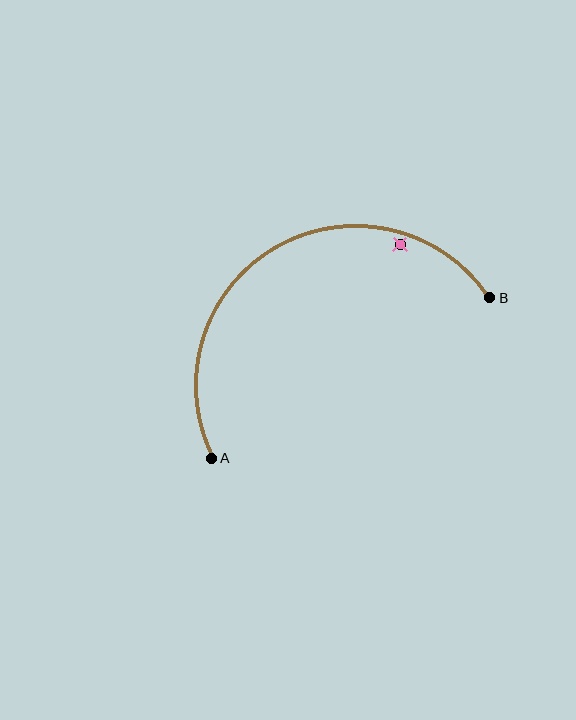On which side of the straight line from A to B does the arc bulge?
The arc bulges above the straight line connecting A and B.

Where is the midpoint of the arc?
The arc midpoint is the point on the curve farthest from the straight line joining A and B. It sits above that line.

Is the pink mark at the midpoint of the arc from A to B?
No — the pink mark does not lie on the arc at all. It sits slightly inside the curve.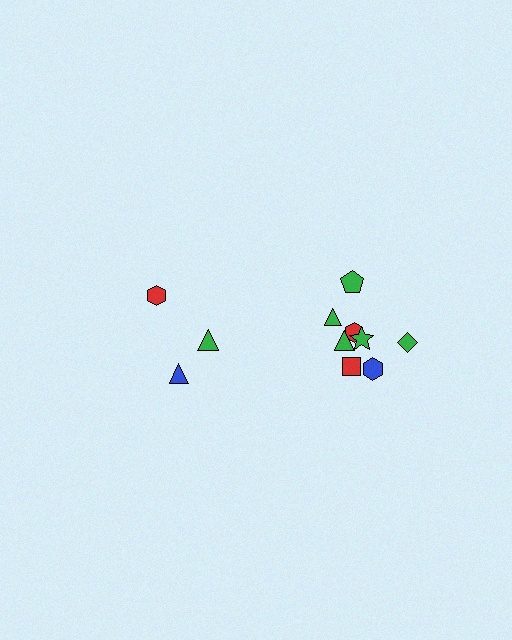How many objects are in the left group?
There are 3 objects.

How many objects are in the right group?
There are 8 objects.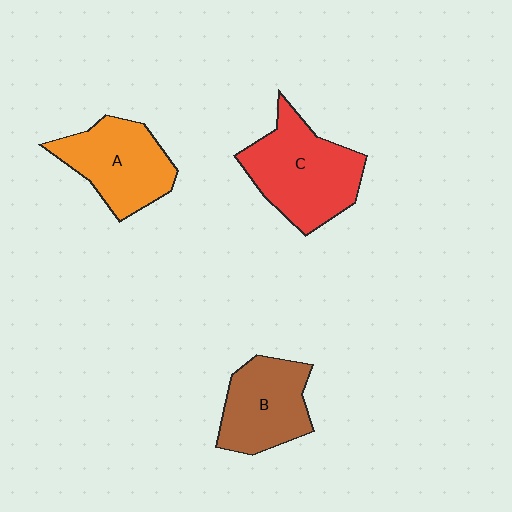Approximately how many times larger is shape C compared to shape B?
Approximately 1.3 times.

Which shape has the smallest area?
Shape B (brown).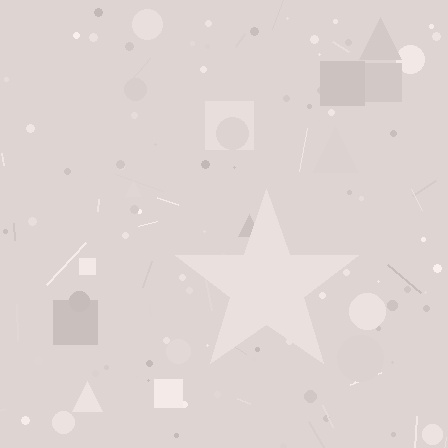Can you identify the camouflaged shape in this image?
The camouflaged shape is a star.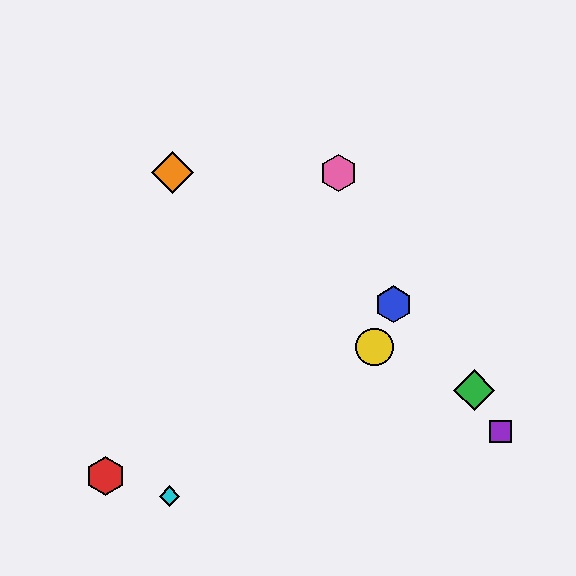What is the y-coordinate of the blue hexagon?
The blue hexagon is at y≈304.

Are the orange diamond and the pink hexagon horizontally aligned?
Yes, both are at y≈173.